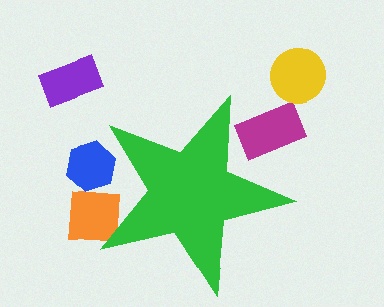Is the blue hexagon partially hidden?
Yes, the blue hexagon is partially hidden behind the green star.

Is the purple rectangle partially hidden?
No, the purple rectangle is fully visible.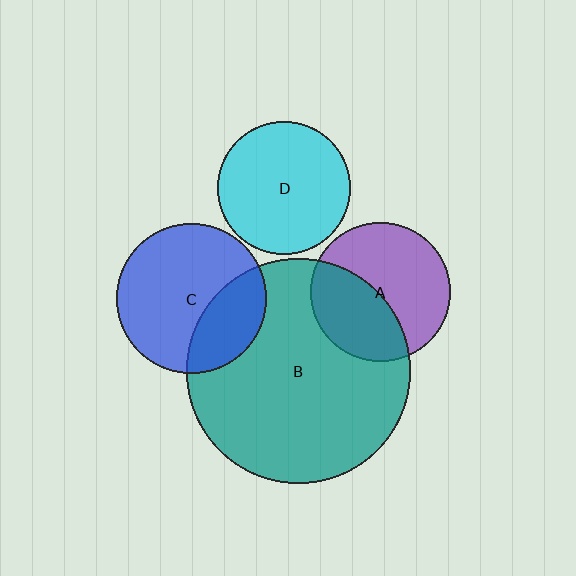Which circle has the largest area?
Circle B (teal).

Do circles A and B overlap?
Yes.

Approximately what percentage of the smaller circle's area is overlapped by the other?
Approximately 40%.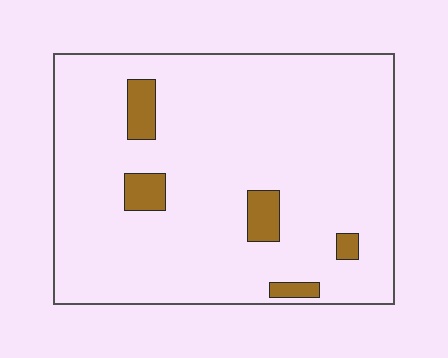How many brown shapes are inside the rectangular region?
5.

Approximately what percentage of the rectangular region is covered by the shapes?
Approximately 10%.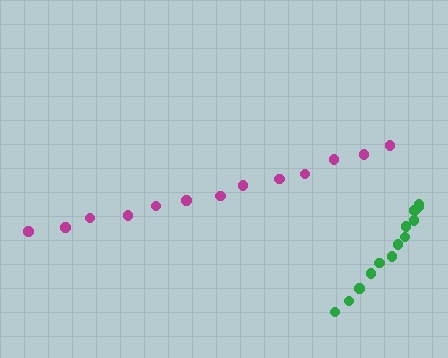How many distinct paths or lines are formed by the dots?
There are 2 distinct paths.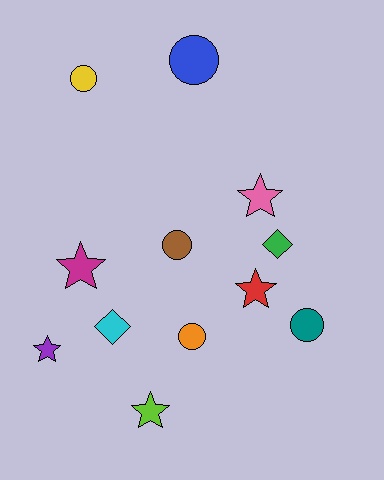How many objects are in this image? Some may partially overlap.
There are 12 objects.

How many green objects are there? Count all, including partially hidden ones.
There is 1 green object.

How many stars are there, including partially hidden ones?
There are 5 stars.